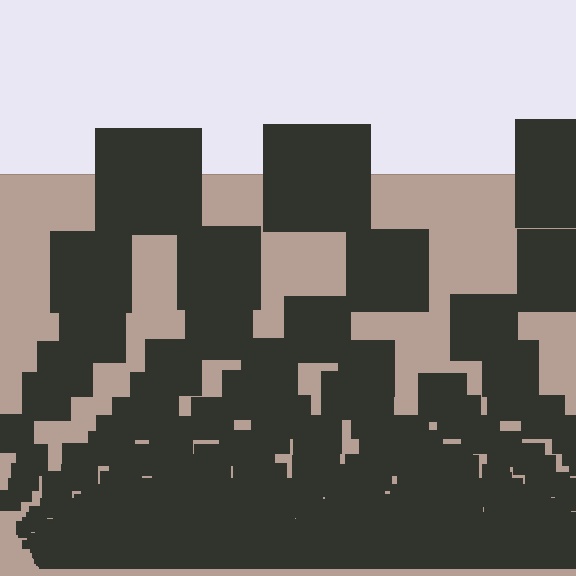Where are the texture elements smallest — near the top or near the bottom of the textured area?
Near the bottom.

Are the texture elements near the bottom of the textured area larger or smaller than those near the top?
Smaller. The gradient is inverted — elements near the bottom are smaller and denser.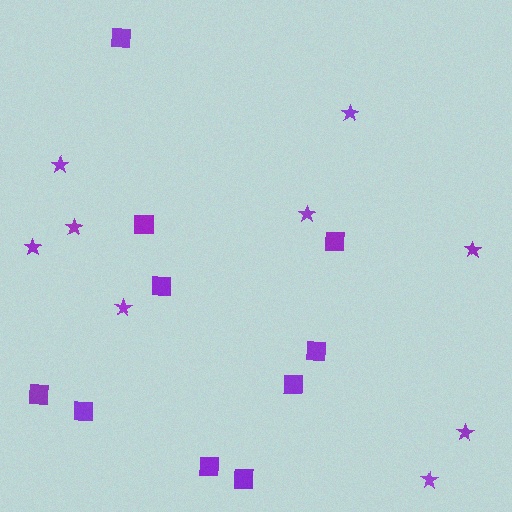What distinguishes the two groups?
There are 2 groups: one group of squares (10) and one group of stars (9).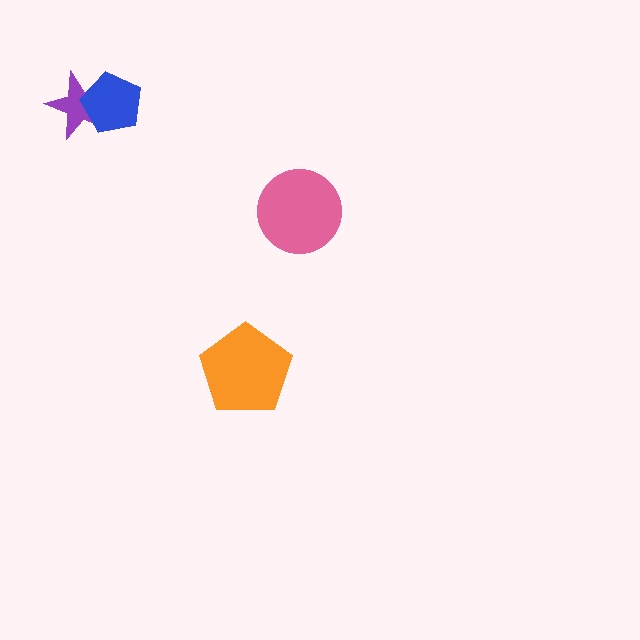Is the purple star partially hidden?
Yes, it is partially covered by another shape.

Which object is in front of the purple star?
The blue pentagon is in front of the purple star.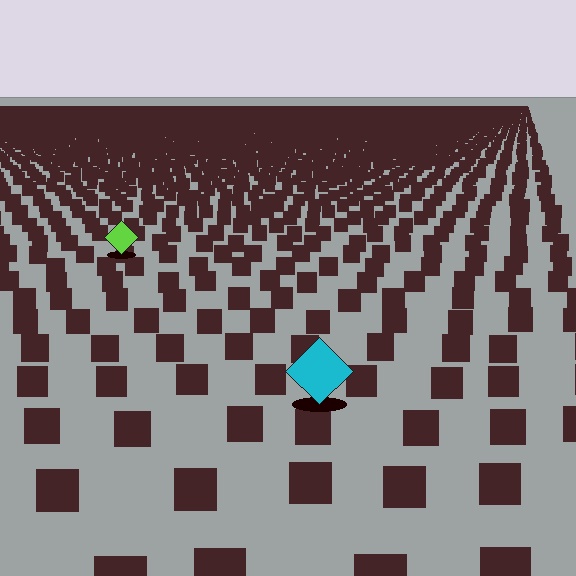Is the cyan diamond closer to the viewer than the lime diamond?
Yes. The cyan diamond is closer — you can tell from the texture gradient: the ground texture is coarser near it.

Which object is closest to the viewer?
The cyan diamond is closest. The texture marks near it are larger and more spread out.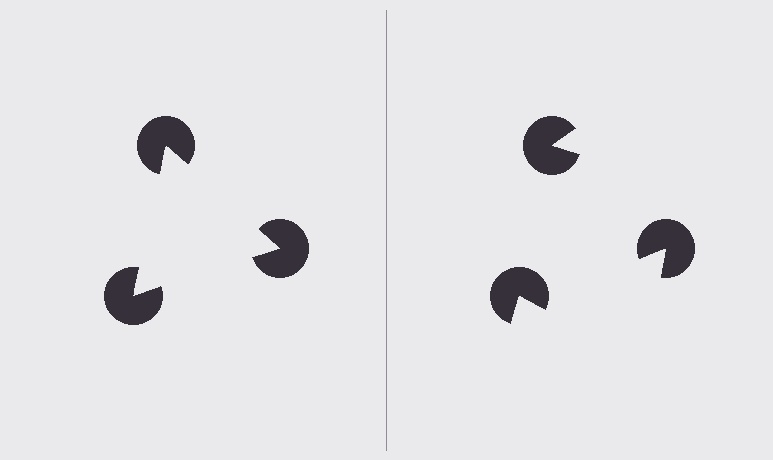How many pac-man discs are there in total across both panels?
6 — 3 on each side.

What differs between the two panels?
The pac-man discs are positioned identically on both sides; only the wedge orientations differ. On the left they align to a triangle; on the right they are misaligned.